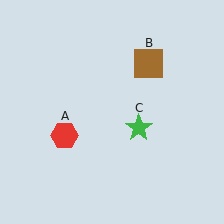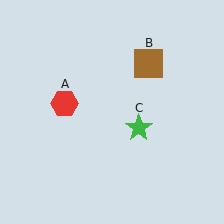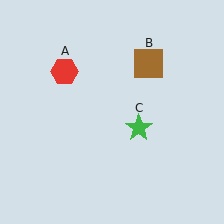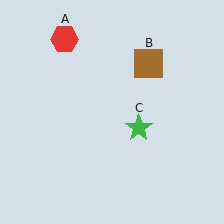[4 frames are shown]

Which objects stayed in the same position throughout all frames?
Brown square (object B) and green star (object C) remained stationary.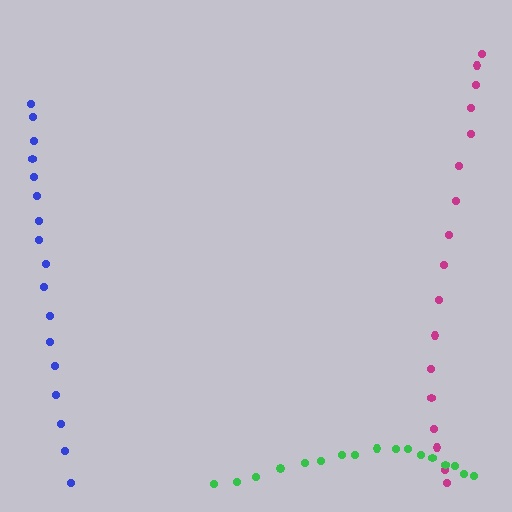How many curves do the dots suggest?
There are 3 distinct paths.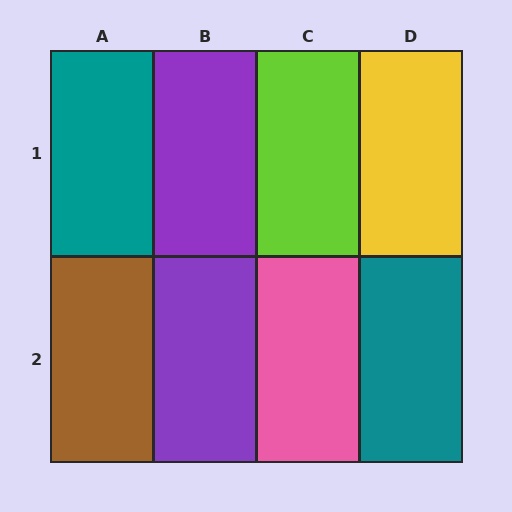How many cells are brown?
1 cell is brown.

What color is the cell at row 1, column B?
Purple.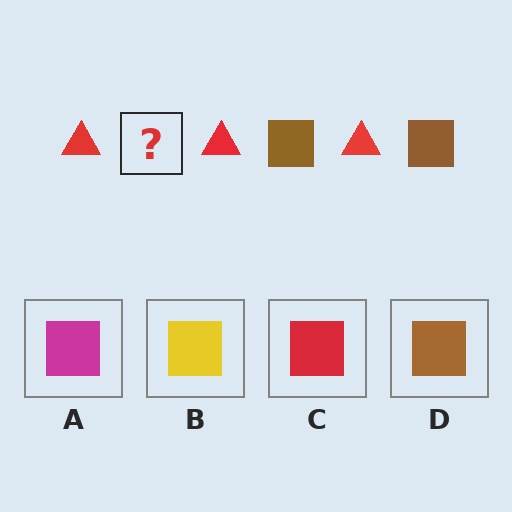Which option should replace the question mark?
Option D.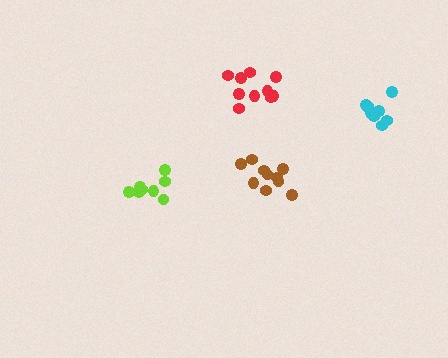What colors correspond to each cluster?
The clusters are colored: brown, red, lime, cyan.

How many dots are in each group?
Group 1: 10 dots, Group 2: 10 dots, Group 3: 8 dots, Group 4: 9 dots (37 total).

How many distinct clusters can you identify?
There are 4 distinct clusters.